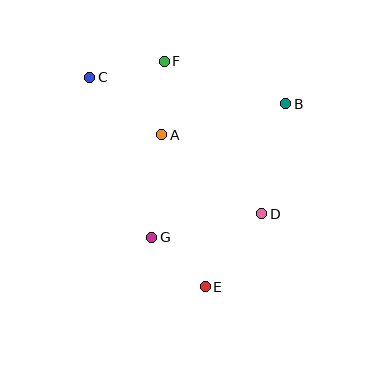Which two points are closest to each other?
Points E and G are closest to each other.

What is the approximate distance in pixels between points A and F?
The distance between A and F is approximately 73 pixels.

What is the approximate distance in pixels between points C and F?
The distance between C and F is approximately 76 pixels.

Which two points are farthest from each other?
Points C and E are farthest from each other.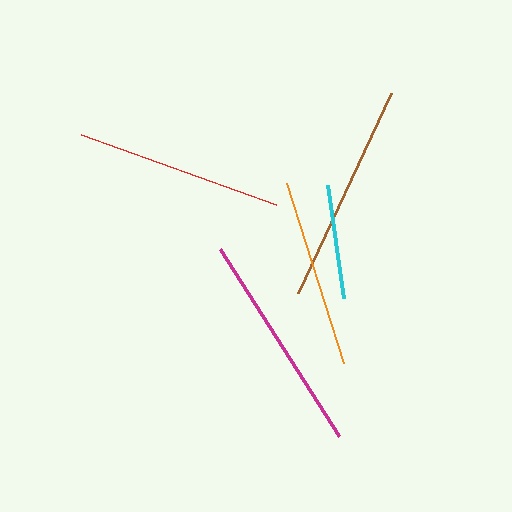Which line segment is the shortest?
The cyan line is the shortest at approximately 114 pixels.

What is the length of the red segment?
The red segment is approximately 207 pixels long.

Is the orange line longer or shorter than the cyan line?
The orange line is longer than the cyan line.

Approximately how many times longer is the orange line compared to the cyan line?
The orange line is approximately 1.7 times the length of the cyan line.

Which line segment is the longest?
The magenta line is the longest at approximately 222 pixels.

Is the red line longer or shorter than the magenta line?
The magenta line is longer than the red line.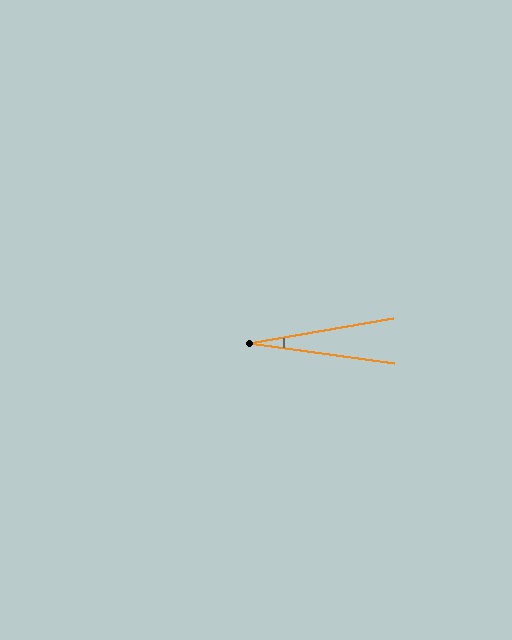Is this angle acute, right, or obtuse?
It is acute.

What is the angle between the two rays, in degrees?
Approximately 17 degrees.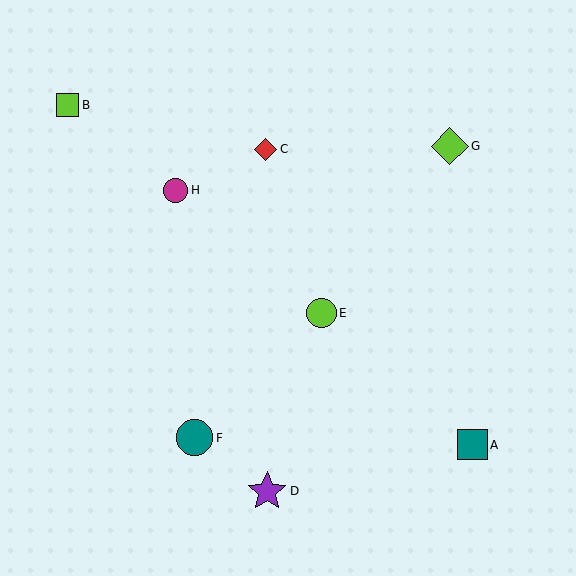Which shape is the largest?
The purple star (labeled D) is the largest.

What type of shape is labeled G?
Shape G is a lime diamond.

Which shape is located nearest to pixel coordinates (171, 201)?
The magenta circle (labeled H) at (176, 190) is nearest to that location.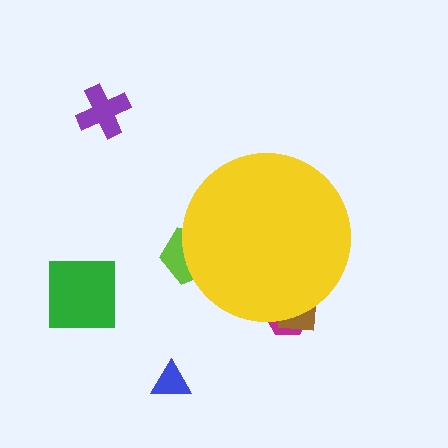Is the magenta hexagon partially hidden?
Yes, the magenta hexagon is partially hidden behind the yellow circle.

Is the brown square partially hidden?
Yes, the brown square is partially hidden behind the yellow circle.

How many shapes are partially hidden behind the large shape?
3 shapes are partially hidden.